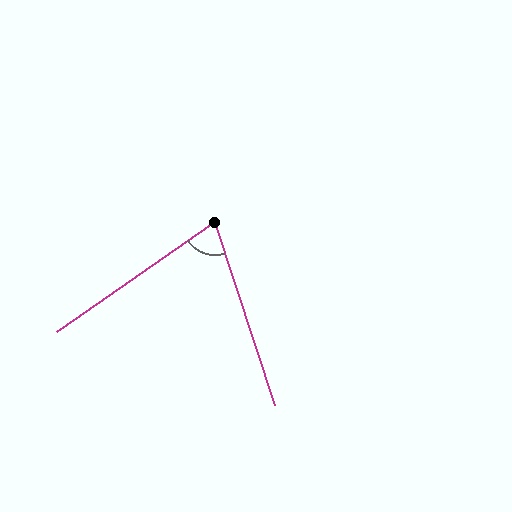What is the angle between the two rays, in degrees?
Approximately 73 degrees.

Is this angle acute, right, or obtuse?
It is acute.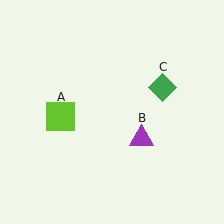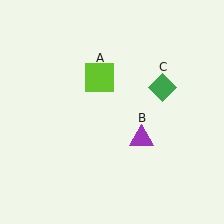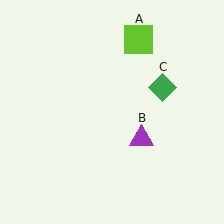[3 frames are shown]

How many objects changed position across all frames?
1 object changed position: lime square (object A).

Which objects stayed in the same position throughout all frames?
Purple triangle (object B) and green diamond (object C) remained stationary.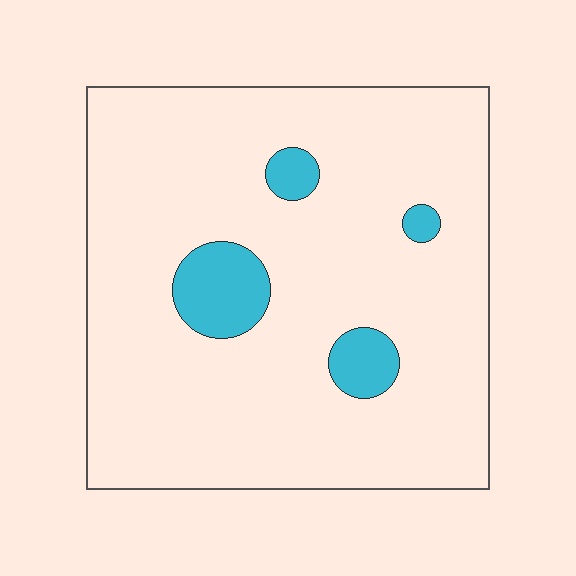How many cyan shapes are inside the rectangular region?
4.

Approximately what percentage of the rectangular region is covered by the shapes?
Approximately 10%.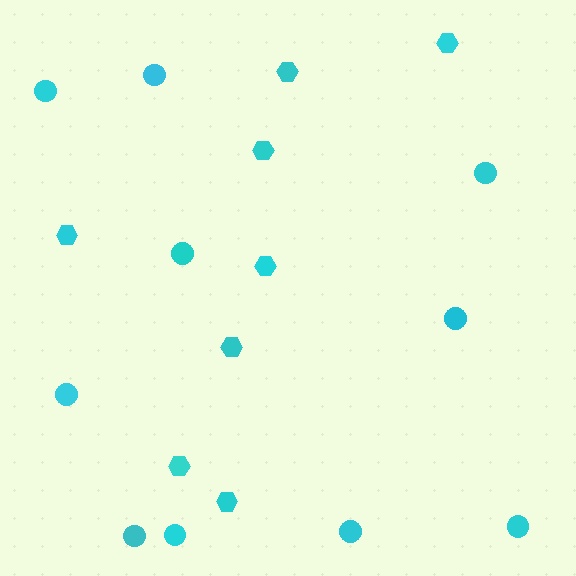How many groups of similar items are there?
There are 2 groups: one group of circles (10) and one group of hexagons (8).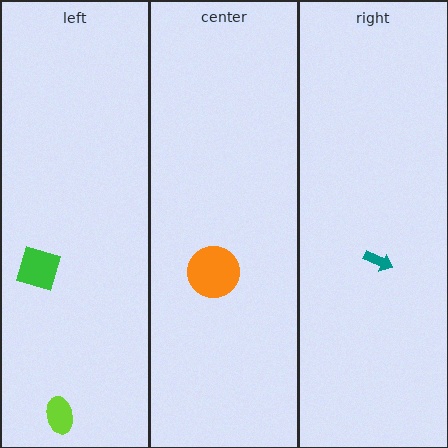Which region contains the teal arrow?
The right region.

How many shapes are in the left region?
2.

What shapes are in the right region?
The teal arrow.